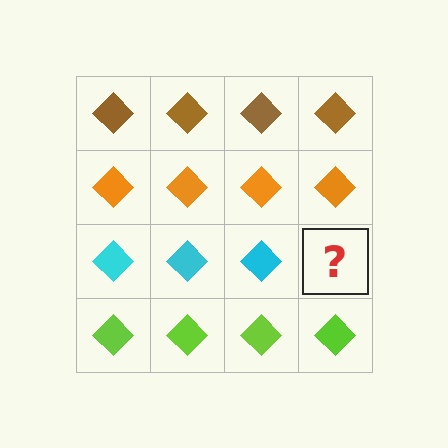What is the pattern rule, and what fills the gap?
The rule is that each row has a consistent color. The gap should be filled with a cyan diamond.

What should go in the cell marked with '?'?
The missing cell should contain a cyan diamond.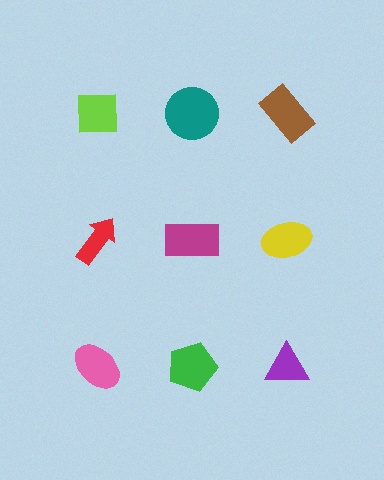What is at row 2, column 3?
A yellow ellipse.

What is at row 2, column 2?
A magenta rectangle.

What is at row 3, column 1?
A pink ellipse.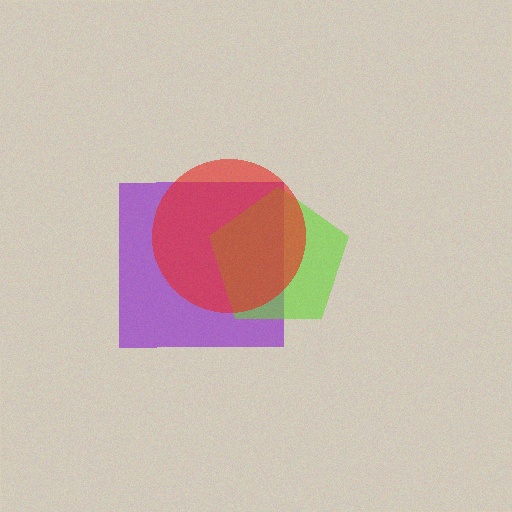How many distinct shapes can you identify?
There are 3 distinct shapes: a purple square, a lime pentagon, a red circle.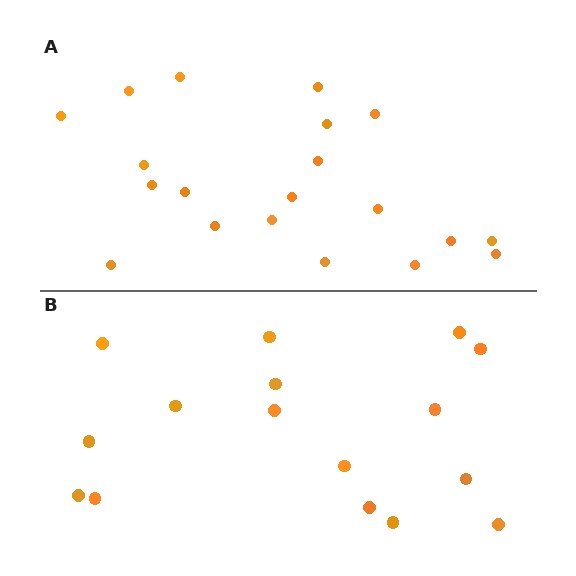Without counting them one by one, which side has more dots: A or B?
Region A (the top region) has more dots.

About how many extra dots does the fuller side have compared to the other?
Region A has about 4 more dots than region B.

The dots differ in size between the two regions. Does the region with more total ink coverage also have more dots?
No. Region B has more total ink coverage because its dots are larger, but region A actually contains more individual dots. Total area can be misleading — the number of items is what matters here.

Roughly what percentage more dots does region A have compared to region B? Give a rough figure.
About 25% more.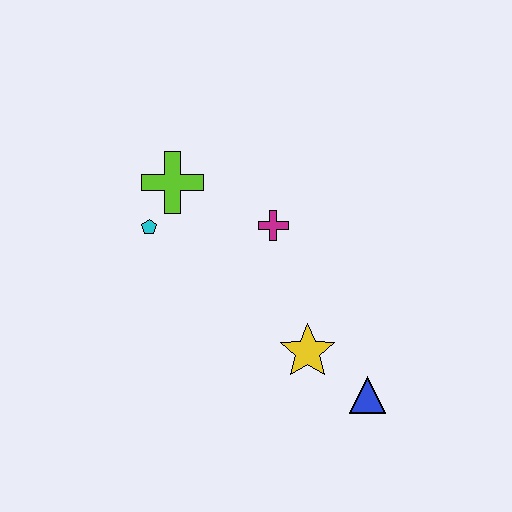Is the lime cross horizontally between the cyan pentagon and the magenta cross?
Yes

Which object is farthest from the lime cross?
The blue triangle is farthest from the lime cross.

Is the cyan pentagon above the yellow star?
Yes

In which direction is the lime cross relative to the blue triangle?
The lime cross is above the blue triangle.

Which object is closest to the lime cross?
The cyan pentagon is closest to the lime cross.